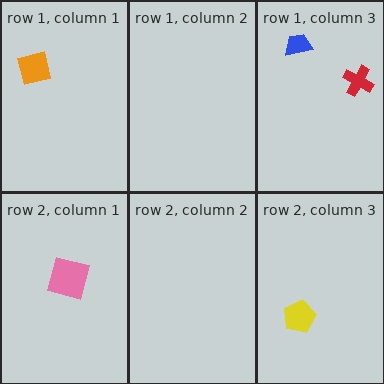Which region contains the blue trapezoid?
The row 1, column 3 region.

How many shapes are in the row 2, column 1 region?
1.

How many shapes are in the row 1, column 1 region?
1.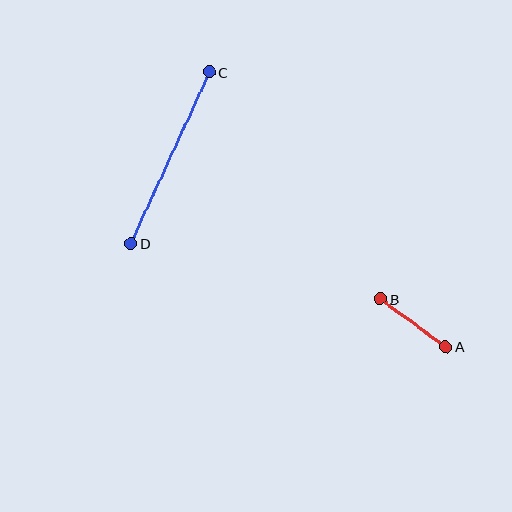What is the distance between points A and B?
The distance is approximately 81 pixels.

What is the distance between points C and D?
The distance is approximately 189 pixels.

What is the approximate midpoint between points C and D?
The midpoint is at approximately (170, 158) pixels.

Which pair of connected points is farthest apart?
Points C and D are farthest apart.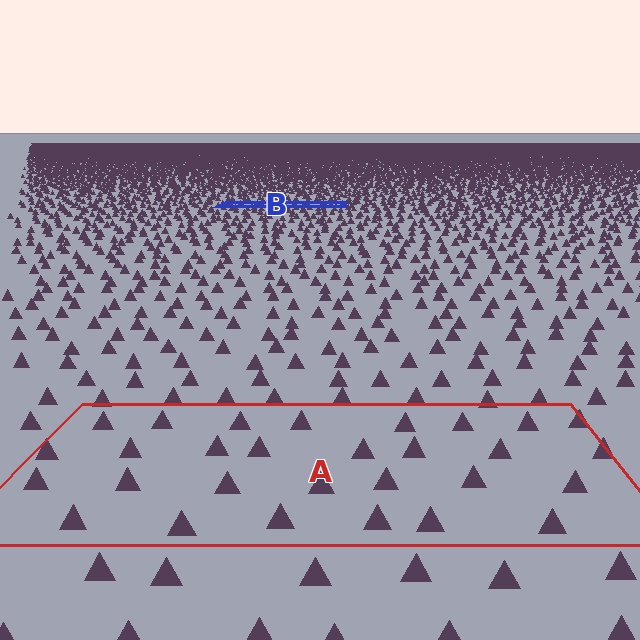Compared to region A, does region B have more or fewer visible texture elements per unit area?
Region B has more texture elements per unit area — they are packed more densely because it is farther away.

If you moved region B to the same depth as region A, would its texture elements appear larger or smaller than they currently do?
They would appear larger. At a closer depth, the same texture elements are projected at a bigger on-screen size.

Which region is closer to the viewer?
Region A is closer. The texture elements there are larger and more spread out.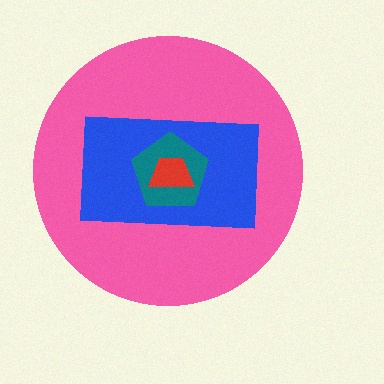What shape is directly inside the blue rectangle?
The teal pentagon.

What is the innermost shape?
The red trapezoid.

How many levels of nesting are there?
4.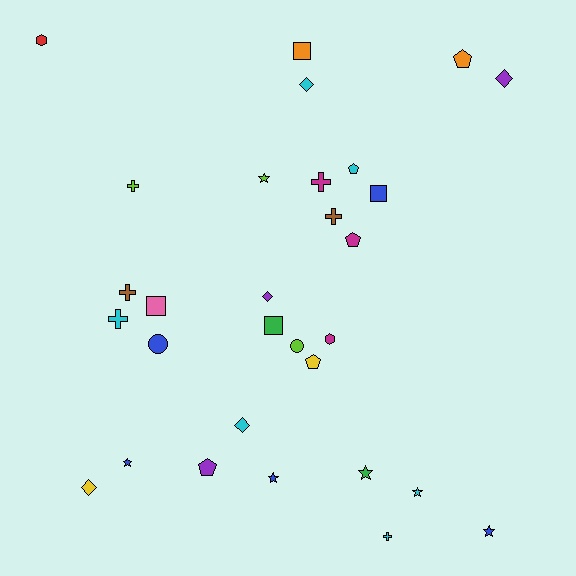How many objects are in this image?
There are 30 objects.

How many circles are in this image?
There are 2 circles.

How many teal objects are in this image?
There are no teal objects.